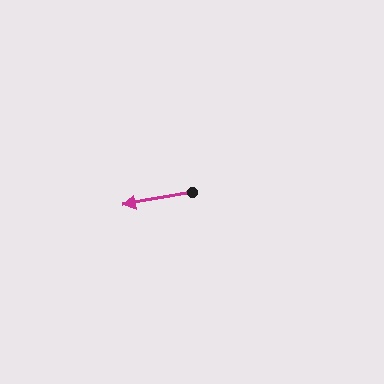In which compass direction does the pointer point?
West.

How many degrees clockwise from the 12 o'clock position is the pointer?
Approximately 260 degrees.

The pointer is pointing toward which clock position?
Roughly 9 o'clock.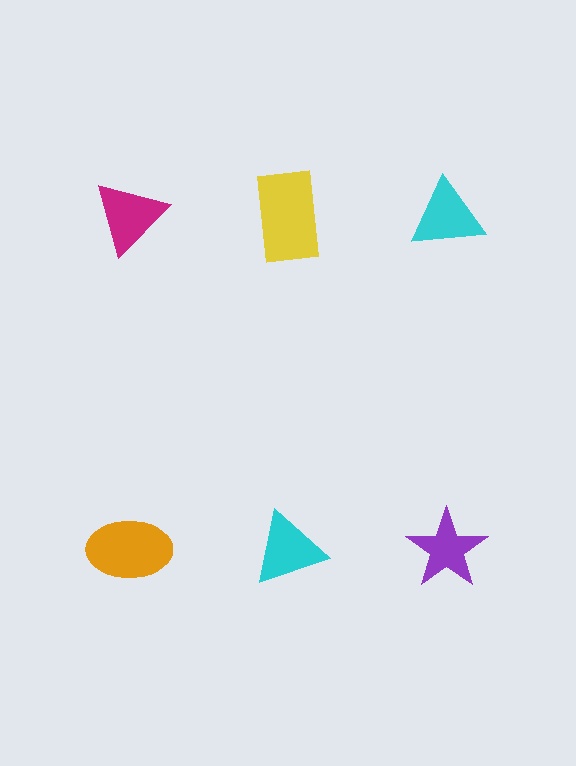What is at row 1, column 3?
A cyan triangle.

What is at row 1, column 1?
A magenta triangle.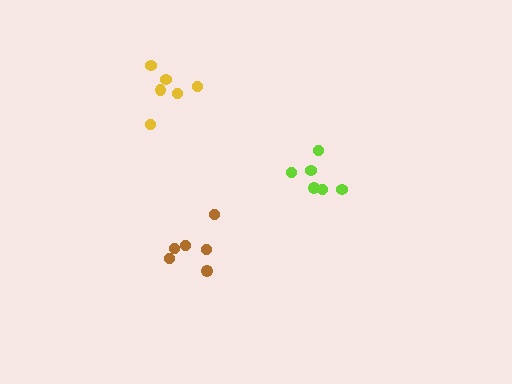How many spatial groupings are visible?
There are 3 spatial groupings.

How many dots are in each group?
Group 1: 6 dots, Group 2: 6 dots, Group 3: 6 dots (18 total).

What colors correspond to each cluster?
The clusters are colored: yellow, brown, lime.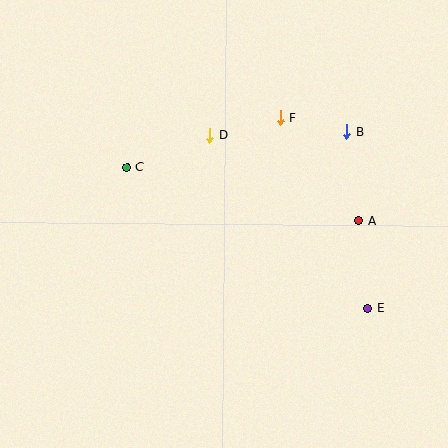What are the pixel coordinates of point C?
Point C is at (127, 168).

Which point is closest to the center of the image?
Point D at (210, 135) is closest to the center.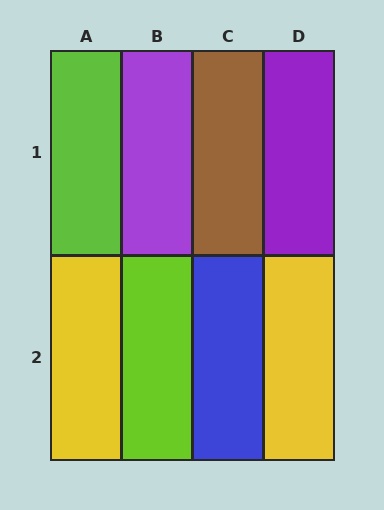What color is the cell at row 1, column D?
Purple.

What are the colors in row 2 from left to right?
Yellow, lime, blue, yellow.